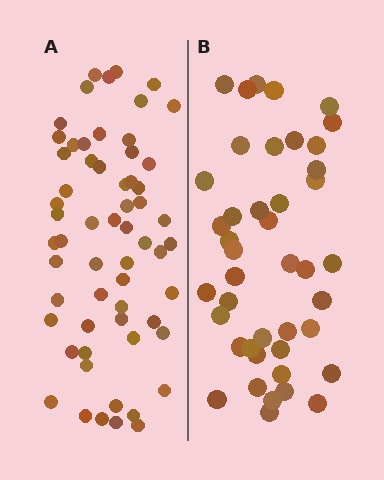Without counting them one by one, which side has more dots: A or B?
Region A (the left region) has more dots.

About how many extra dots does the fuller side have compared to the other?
Region A has approximately 15 more dots than region B.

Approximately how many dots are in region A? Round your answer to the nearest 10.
About 60 dots.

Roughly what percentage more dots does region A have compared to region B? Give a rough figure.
About 40% more.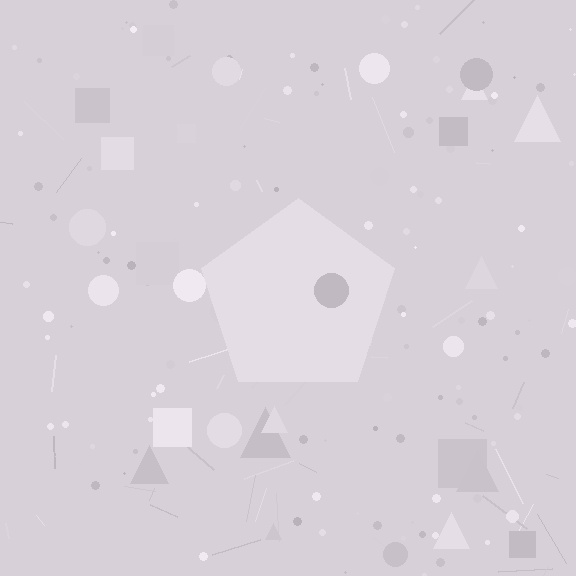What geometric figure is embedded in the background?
A pentagon is embedded in the background.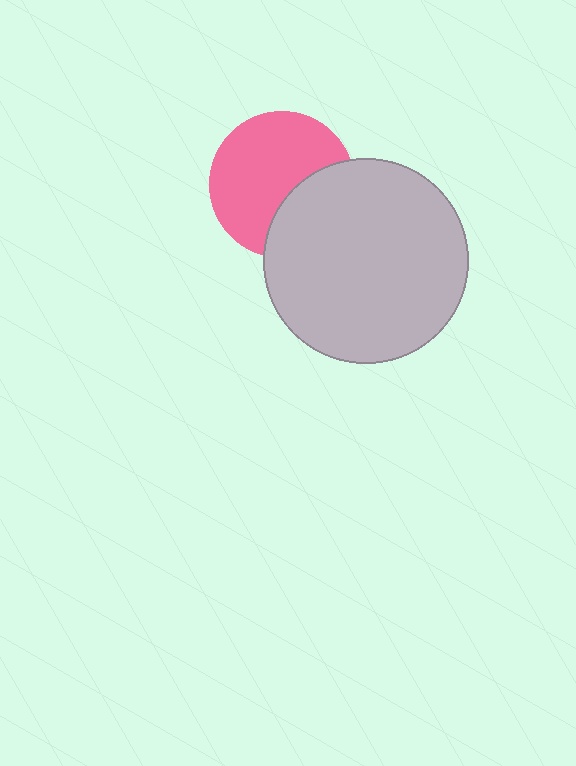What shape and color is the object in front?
The object in front is a light gray circle.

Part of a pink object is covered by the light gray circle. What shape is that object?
It is a circle.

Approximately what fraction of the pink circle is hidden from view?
Roughly 34% of the pink circle is hidden behind the light gray circle.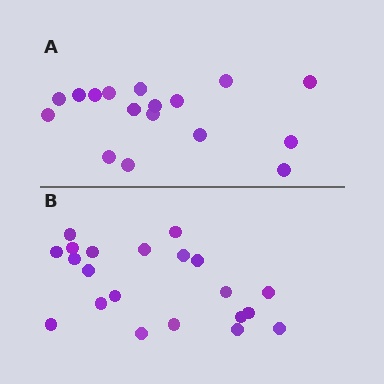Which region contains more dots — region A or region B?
Region B (the bottom region) has more dots.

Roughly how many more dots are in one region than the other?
Region B has about 4 more dots than region A.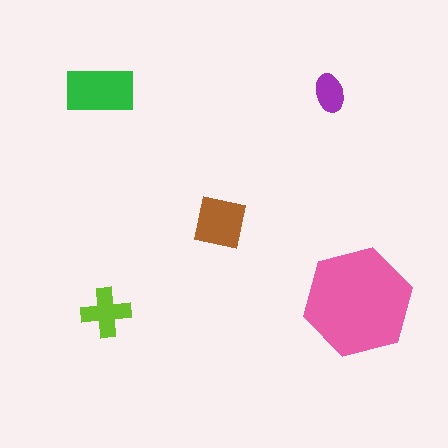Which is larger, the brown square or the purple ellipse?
The brown square.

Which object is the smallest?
The purple ellipse.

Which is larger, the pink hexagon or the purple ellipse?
The pink hexagon.